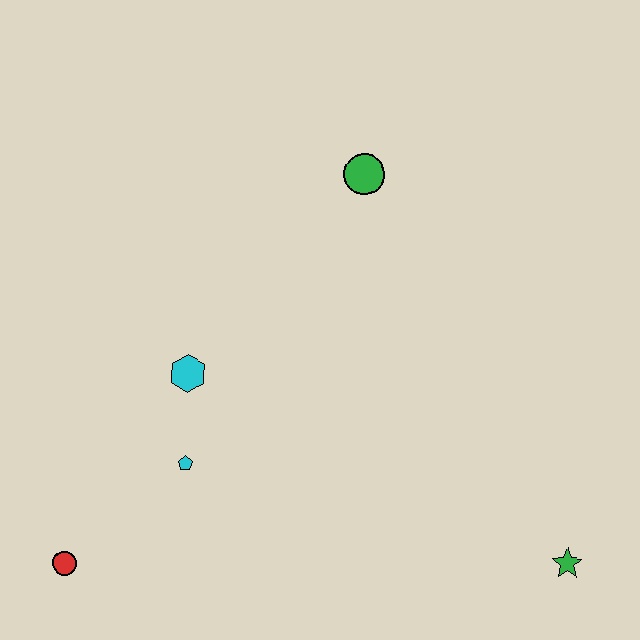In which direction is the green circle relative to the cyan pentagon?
The green circle is above the cyan pentagon.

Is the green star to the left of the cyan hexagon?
No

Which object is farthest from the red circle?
The green star is farthest from the red circle.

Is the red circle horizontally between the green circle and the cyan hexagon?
No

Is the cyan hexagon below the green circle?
Yes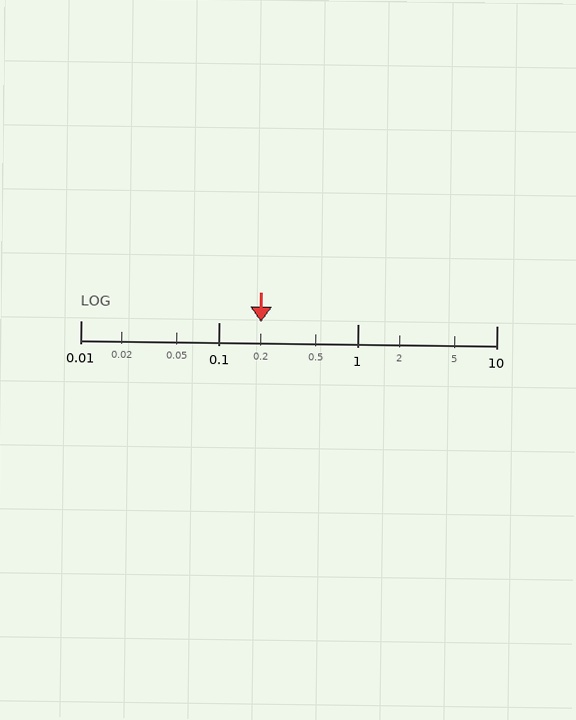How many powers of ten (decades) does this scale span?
The scale spans 3 decades, from 0.01 to 10.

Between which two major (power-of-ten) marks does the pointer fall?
The pointer is between 0.1 and 1.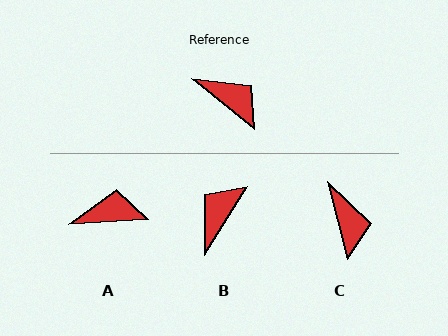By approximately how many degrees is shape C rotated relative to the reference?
Approximately 37 degrees clockwise.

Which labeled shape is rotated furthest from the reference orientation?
B, about 97 degrees away.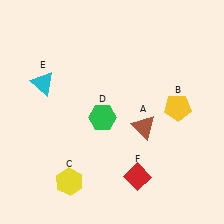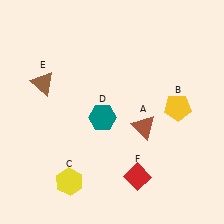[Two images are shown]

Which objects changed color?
D changed from green to teal. E changed from cyan to brown.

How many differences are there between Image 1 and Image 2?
There are 2 differences between the two images.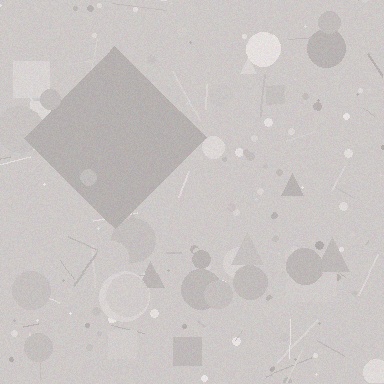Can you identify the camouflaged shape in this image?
The camouflaged shape is a diamond.